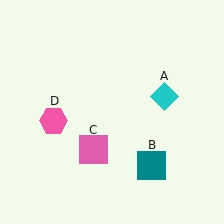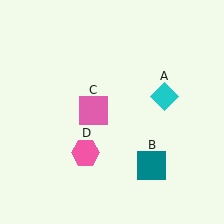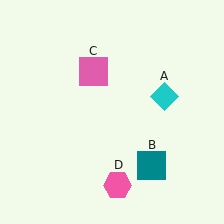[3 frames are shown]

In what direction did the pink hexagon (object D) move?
The pink hexagon (object D) moved down and to the right.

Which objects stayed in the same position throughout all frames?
Cyan diamond (object A) and teal square (object B) remained stationary.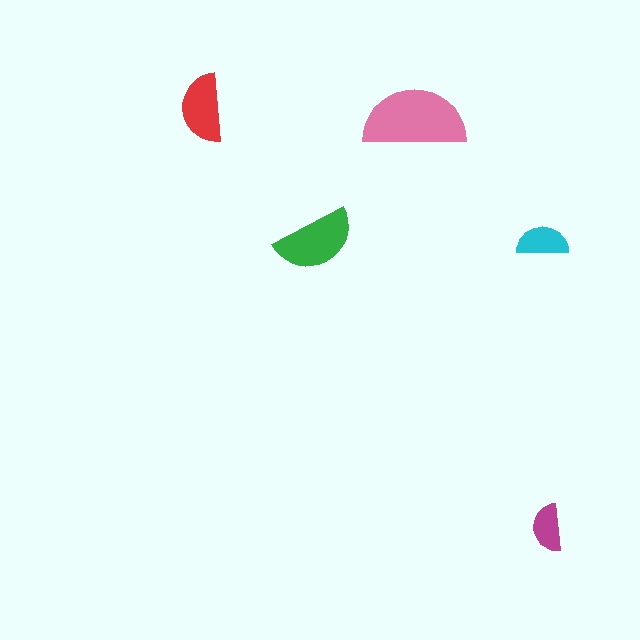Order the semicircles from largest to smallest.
the pink one, the green one, the red one, the cyan one, the magenta one.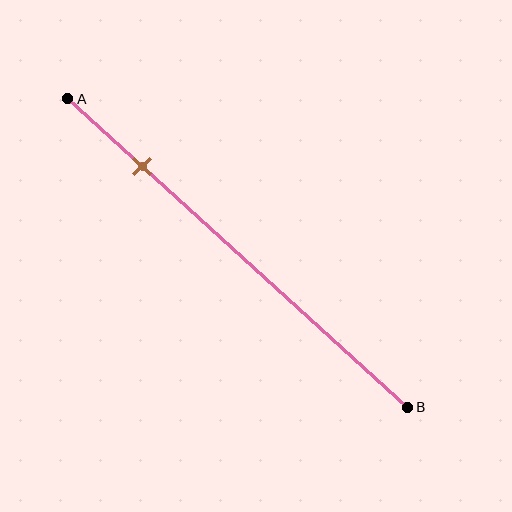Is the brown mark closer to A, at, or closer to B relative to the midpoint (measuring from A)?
The brown mark is closer to point A than the midpoint of segment AB.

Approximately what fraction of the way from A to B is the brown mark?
The brown mark is approximately 20% of the way from A to B.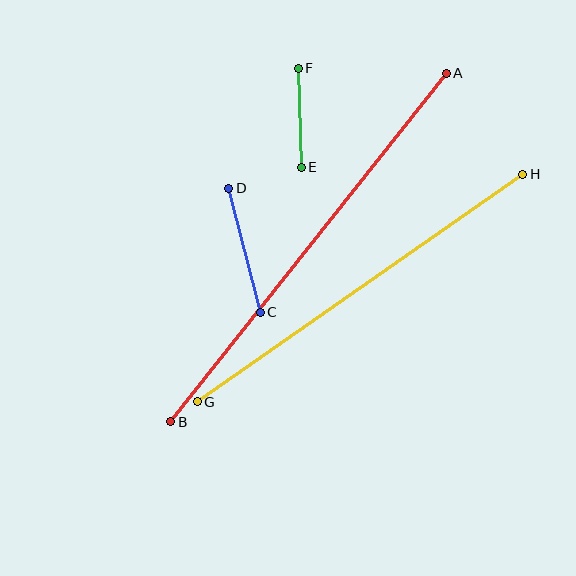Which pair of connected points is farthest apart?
Points A and B are farthest apart.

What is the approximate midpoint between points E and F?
The midpoint is at approximately (300, 118) pixels.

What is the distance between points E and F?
The distance is approximately 99 pixels.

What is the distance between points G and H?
The distance is approximately 397 pixels.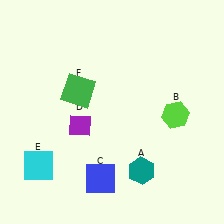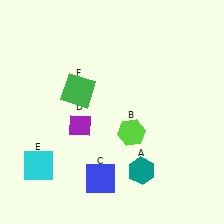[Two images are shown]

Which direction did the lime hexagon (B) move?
The lime hexagon (B) moved left.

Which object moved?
The lime hexagon (B) moved left.